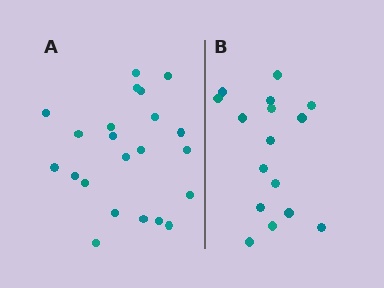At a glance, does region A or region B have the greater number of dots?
Region A (the left region) has more dots.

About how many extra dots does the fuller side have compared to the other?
Region A has about 6 more dots than region B.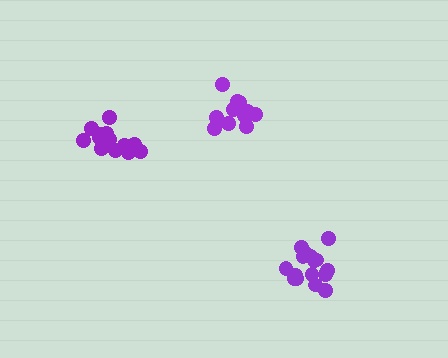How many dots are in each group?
Group 1: 12 dots, Group 2: 16 dots, Group 3: 16 dots (44 total).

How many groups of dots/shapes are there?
There are 3 groups.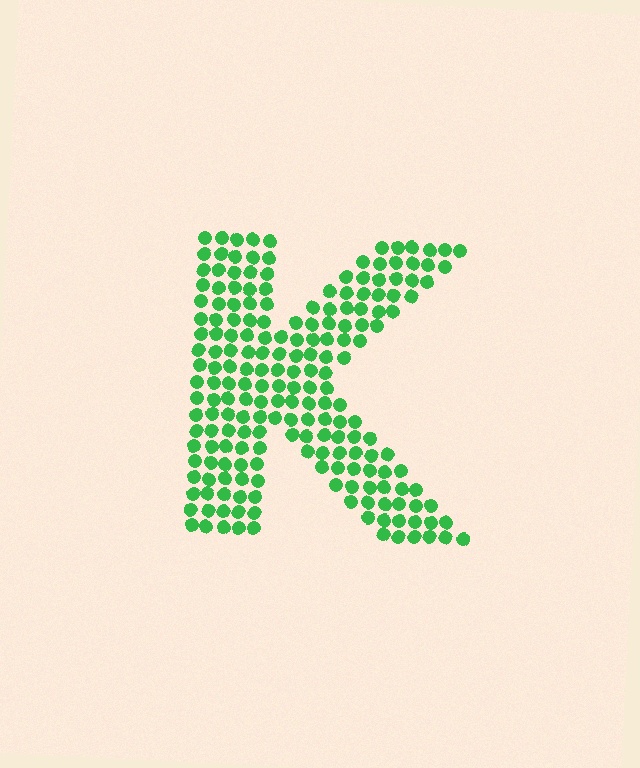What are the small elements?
The small elements are circles.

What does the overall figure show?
The overall figure shows the letter K.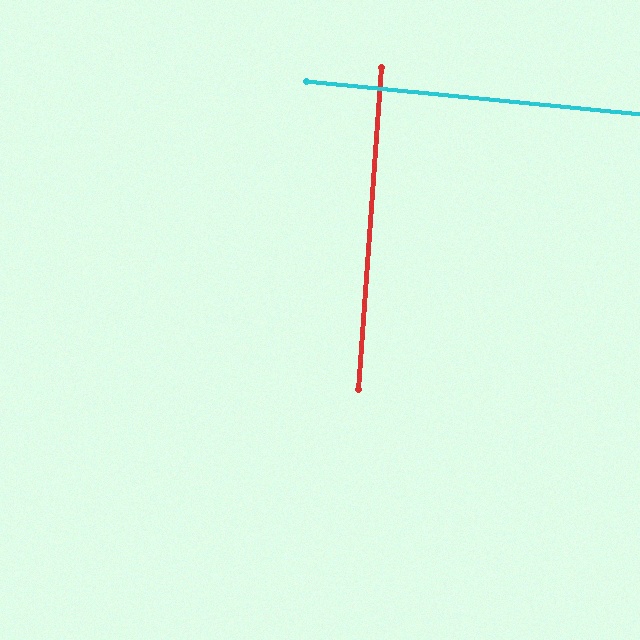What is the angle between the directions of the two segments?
Approximately 88 degrees.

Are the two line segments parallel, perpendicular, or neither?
Perpendicular — they meet at approximately 88°.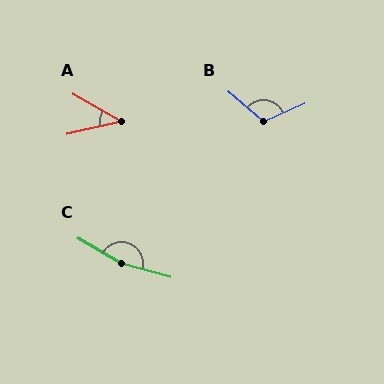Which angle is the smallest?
A, at approximately 42 degrees.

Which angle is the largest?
C, at approximately 165 degrees.